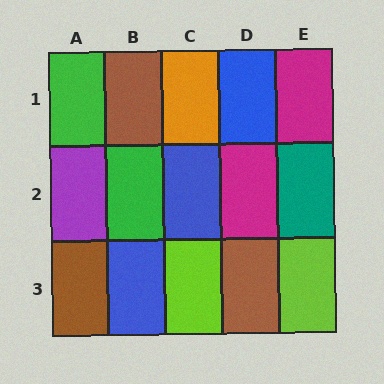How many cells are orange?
1 cell is orange.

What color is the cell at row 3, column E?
Lime.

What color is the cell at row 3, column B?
Blue.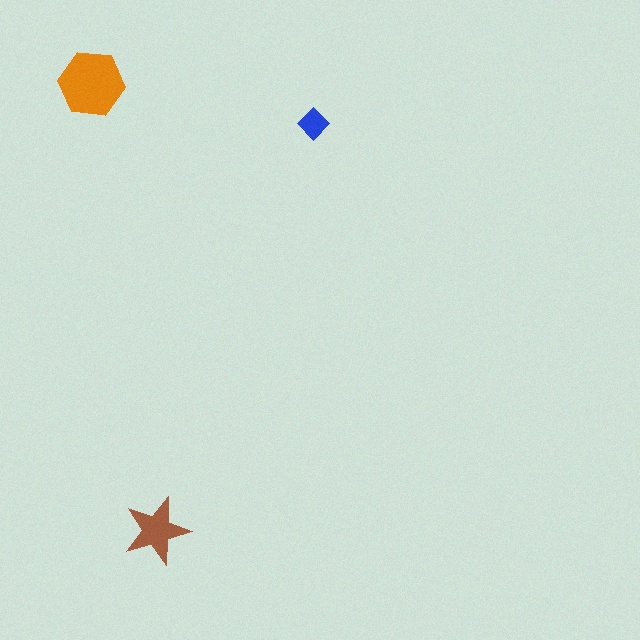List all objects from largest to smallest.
The orange hexagon, the brown star, the blue diamond.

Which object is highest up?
The orange hexagon is topmost.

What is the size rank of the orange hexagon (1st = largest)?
1st.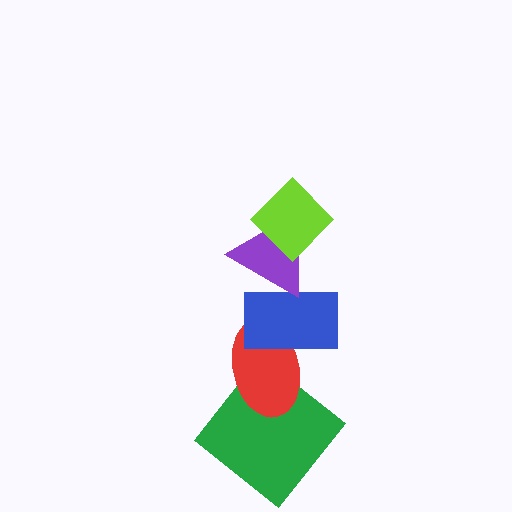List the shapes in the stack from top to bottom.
From top to bottom: the lime diamond, the purple triangle, the blue rectangle, the red ellipse, the green diamond.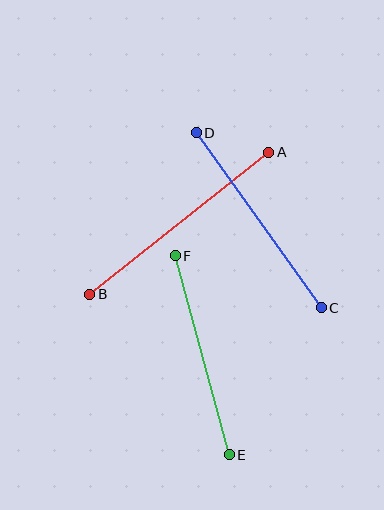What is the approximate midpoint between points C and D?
The midpoint is at approximately (259, 220) pixels.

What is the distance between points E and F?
The distance is approximately 206 pixels.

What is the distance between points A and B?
The distance is approximately 229 pixels.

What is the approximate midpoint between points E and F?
The midpoint is at approximately (202, 355) pixels.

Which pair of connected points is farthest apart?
Points A and B are farthest apart.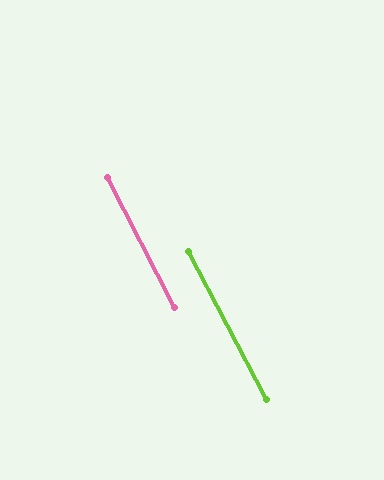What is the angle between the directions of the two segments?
Approximately 1 degree.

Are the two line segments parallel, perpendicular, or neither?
Parallel — their directions differ by only 0.6°.